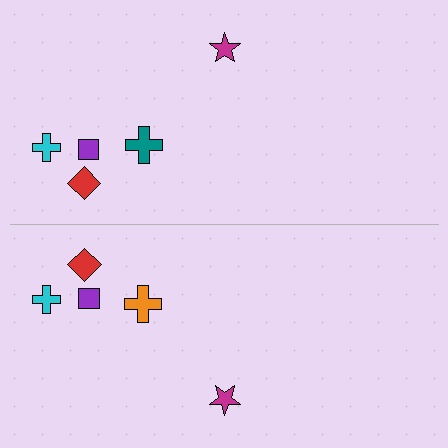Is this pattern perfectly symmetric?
No, the pattern is not perfectly symmetric. The orange cross on the bottom side breaks the symmetry — its mirror counterpart is teal.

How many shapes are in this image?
There are 10 shapes in this image.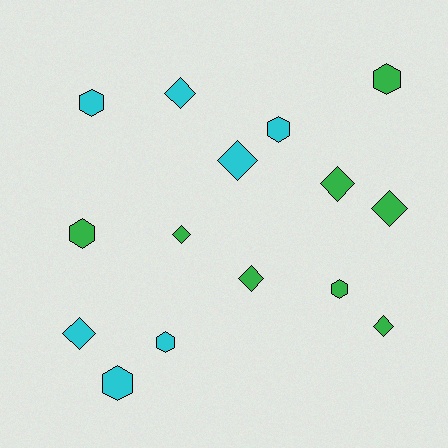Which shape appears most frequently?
Diamond, with 8 objects.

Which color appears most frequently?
Green, with 8 objects.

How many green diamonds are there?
There are 5 green diamonds.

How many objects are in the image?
There are 15 objects.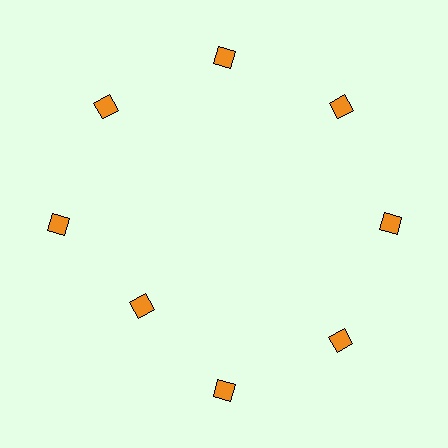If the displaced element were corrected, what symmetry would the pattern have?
It would have 8-fold rotational symmetry — the pattern would map onto itself every 45 degrees.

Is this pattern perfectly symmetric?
No. The 8 orange diamonds are arranged in a ring, but one element near the 8 o'clock position is pulled inward toward the center, breaking the 8-fold rotational symmetry.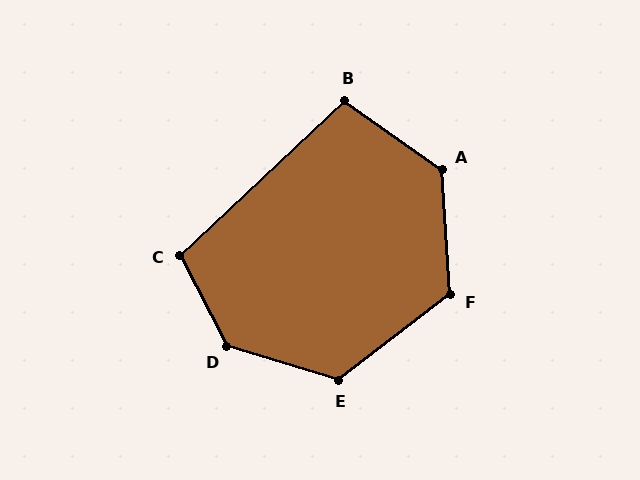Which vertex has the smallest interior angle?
B, at approximately 102 degrees.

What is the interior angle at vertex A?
Approximately 129 degrees (obtuse).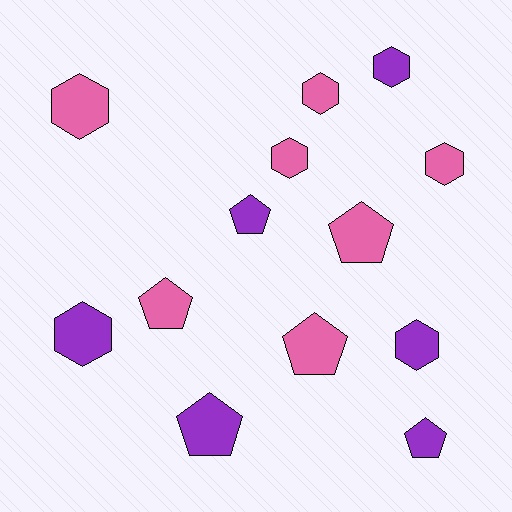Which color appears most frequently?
Pink, with 7 objects.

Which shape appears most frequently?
Hexagon, with 7 objects.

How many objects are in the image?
There are 13 objects.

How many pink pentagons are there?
There are 3 pink pentagons.